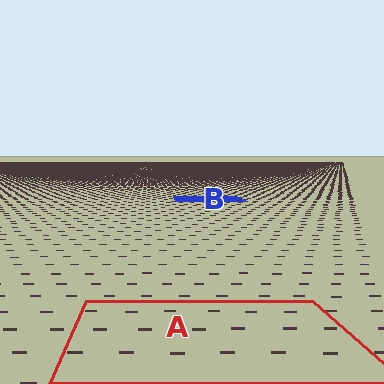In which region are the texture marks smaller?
The texture marks are smaller in region B, because it is farther away.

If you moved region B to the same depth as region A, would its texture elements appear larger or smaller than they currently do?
They would appear larger. At a closer depth, the same texture elements are projected at a bigger on-screen size.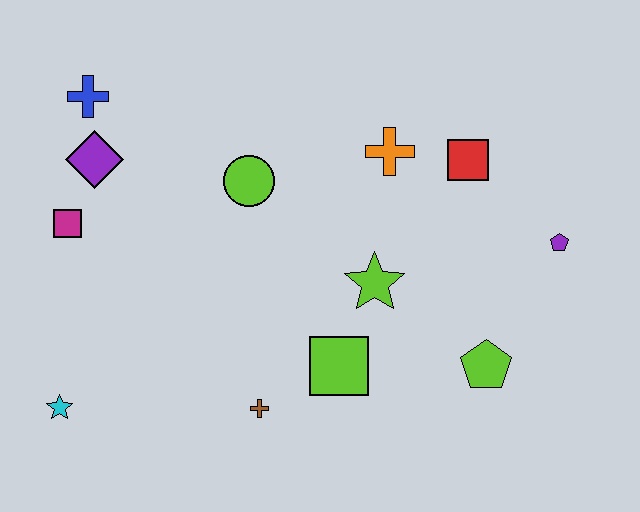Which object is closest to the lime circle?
The orange cross is closest to the lime circle.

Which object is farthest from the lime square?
The blue cross is farthest from the lime square.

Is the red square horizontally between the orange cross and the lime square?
No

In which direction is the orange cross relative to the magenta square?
The orange cross is to the right of the magenta square.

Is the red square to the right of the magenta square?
Yes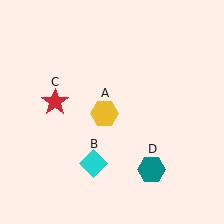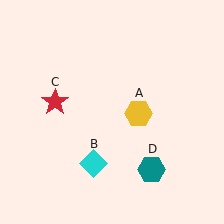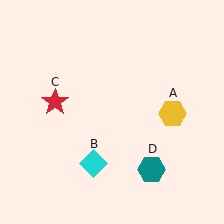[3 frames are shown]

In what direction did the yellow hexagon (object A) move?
The yellow hexagon (object A) moved right.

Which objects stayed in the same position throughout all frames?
Cyan diamond (object B) and red star (object C) and teal hexagon (object D) remained stationary.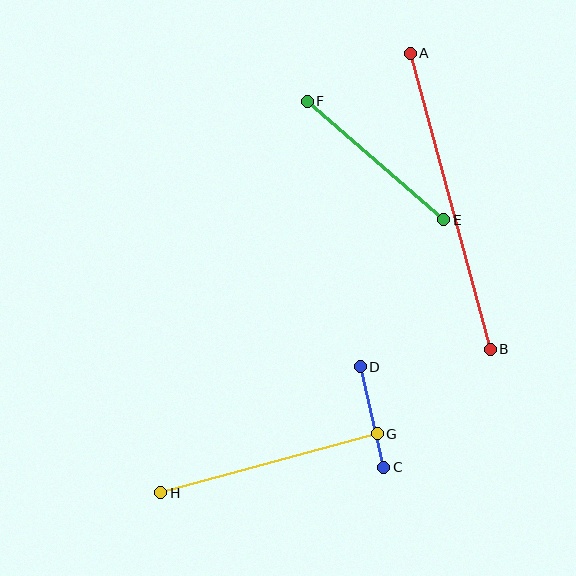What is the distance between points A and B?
The distance is approximately 307 pixels.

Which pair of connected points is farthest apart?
Points A and B are farthest apart.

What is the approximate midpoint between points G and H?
The midpoint is at approximately (269, 463) pixels.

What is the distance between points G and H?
The distance is approximately 225 pixels.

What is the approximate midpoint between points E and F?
The midpoint is at approximately (376, 161) pixels.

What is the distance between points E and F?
The distance is approximately 180 pixels.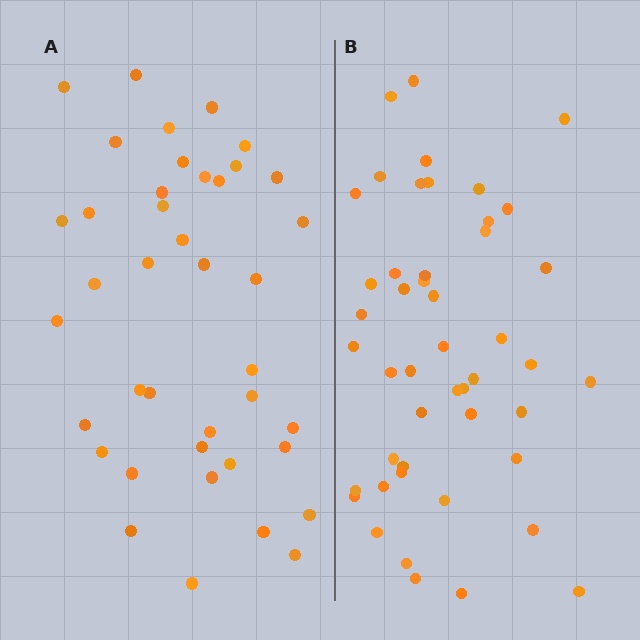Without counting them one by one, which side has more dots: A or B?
Region B (the right region) has more dots.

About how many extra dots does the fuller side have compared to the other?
Region B has roughly 8 or so more dots than region A.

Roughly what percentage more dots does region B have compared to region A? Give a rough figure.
About 20% more.